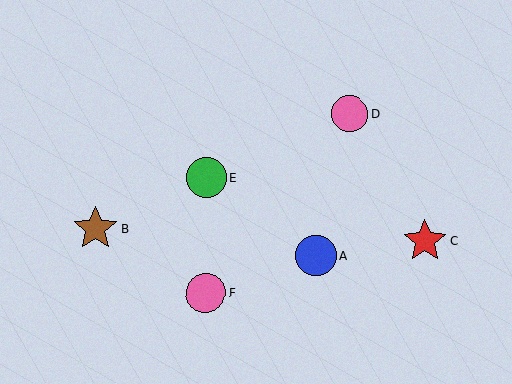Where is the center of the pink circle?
The center of the pink circle is at (350, 114).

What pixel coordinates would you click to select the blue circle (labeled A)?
Click at (316, 256) to select the blue circle A.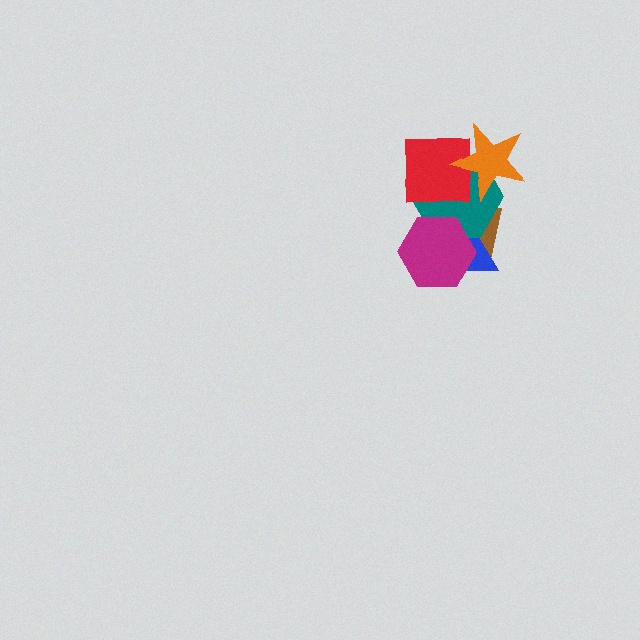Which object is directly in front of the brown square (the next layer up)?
The blue triangle is directly in front of the brown square.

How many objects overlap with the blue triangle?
3 objects overlap with the blue triangle.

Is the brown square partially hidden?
Yes, it is partially covered by another shape.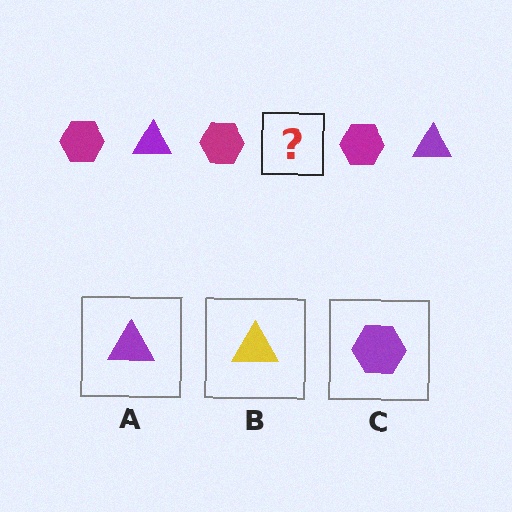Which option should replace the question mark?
Option A.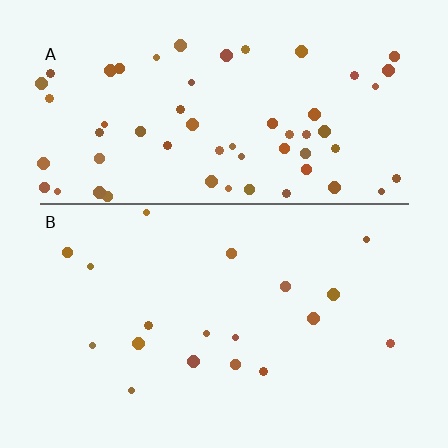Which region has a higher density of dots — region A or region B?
A (the top).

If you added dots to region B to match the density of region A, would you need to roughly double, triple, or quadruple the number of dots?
Approximately triple.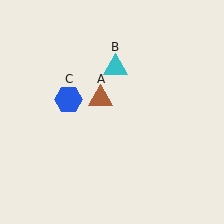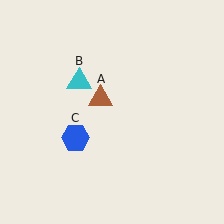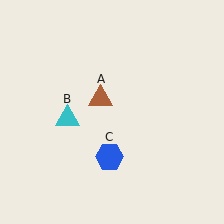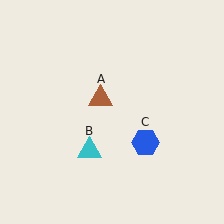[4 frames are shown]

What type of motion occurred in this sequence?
The cyan triangle (object B), blue hexagon (object C) rotated counterclockwise around the center of the scene.